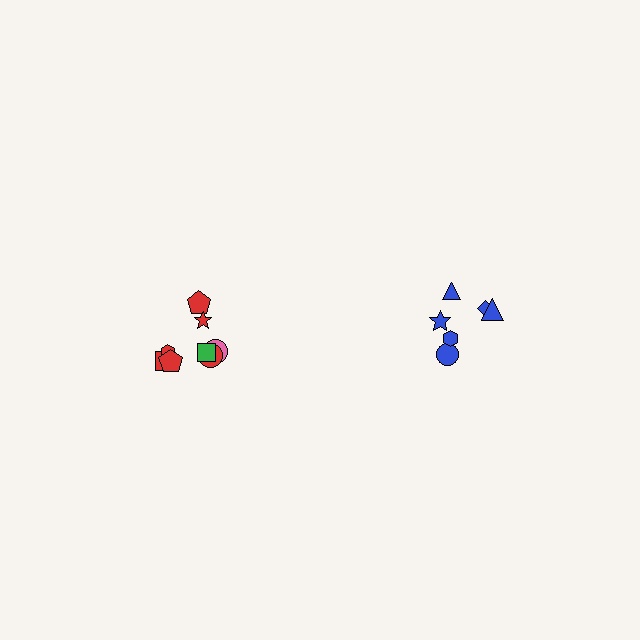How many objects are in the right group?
There are 6 objects.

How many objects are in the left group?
There are 8 objects.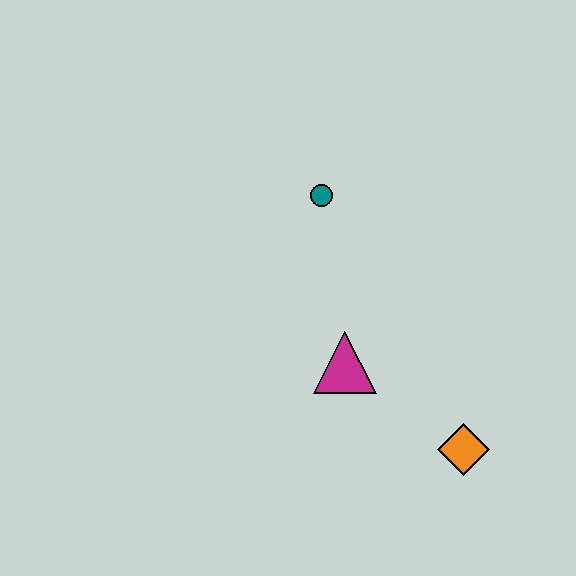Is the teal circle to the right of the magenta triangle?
No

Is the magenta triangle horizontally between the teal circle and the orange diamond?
Yes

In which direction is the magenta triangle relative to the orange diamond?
The magenta triangle is to the left of the orange diamond.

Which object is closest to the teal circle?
The magenta triangle is closest to the teal circle.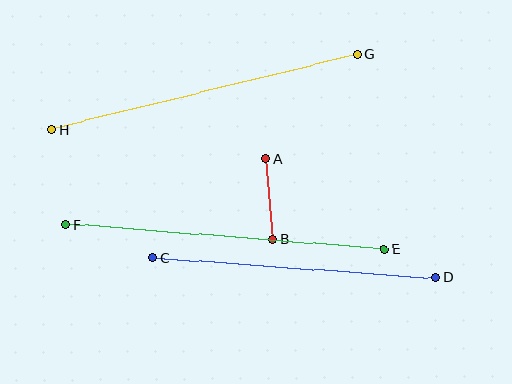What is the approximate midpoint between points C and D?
The midpoint is at approximately (294, 268) pixels.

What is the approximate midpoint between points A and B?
The midpoint is at approximately (269, 199) pixels.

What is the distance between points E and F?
The distance is approximately 319 pixels.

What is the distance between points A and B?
The distance is approximately 81 pixels.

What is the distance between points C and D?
The distance is approximately 284 pixels.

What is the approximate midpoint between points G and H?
The midpoint is at approximately (205, 92) pixels.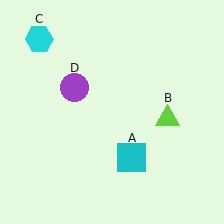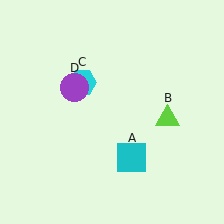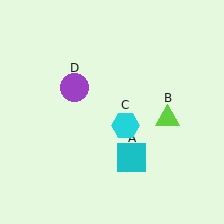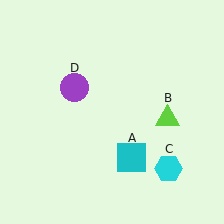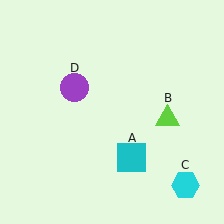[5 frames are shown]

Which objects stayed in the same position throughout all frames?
Cyan square (object A) and lime triangle (object B) and purple circle (object D) remained stationary.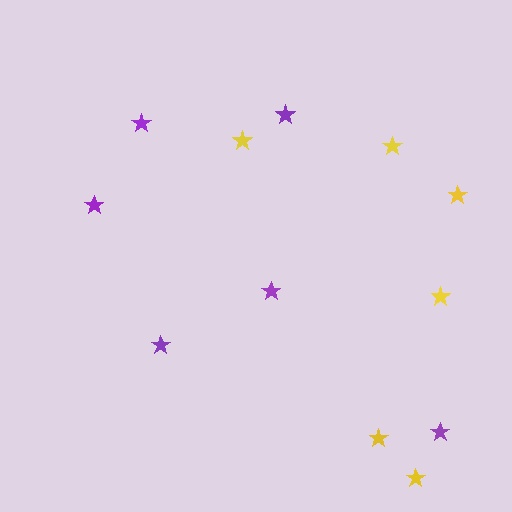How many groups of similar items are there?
There are 2 groups: one group of yellow stars (6) and one group of purple stars (6).